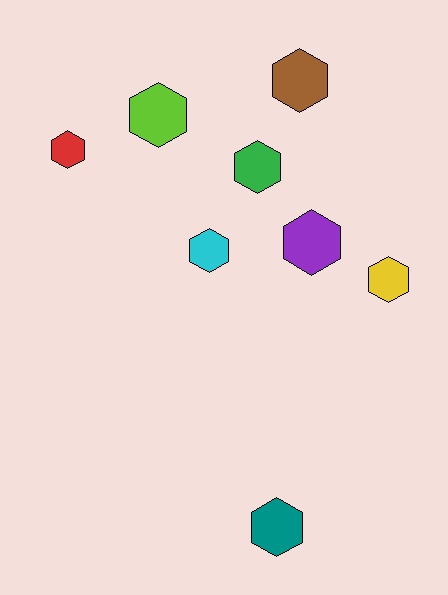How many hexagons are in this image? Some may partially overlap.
There are 8 hexagons.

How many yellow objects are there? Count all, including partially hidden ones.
There is 1 yellow object.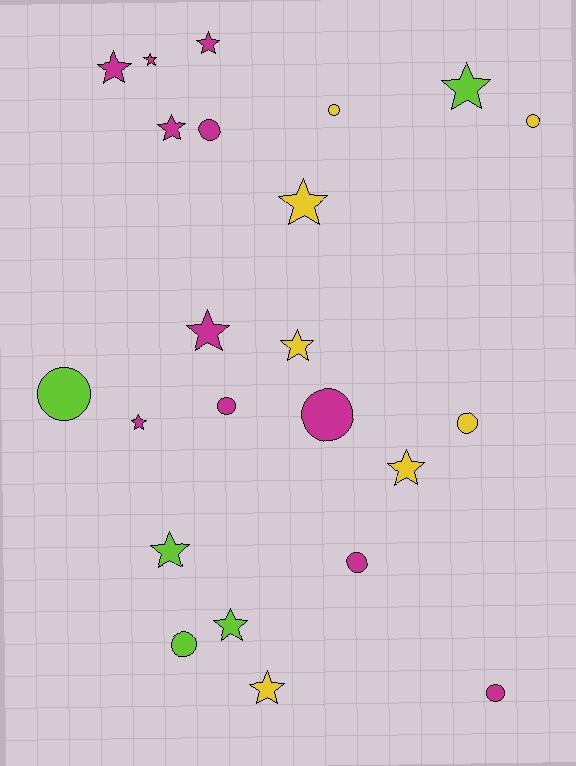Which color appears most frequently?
Magenta, with 11 objects.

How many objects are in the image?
There are 23 objects.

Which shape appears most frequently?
Star, with 13 objects.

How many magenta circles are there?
There are 5 magenta circles.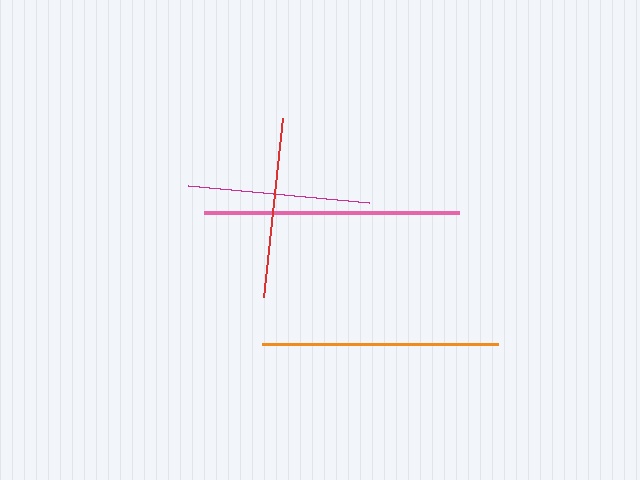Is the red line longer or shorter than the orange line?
The orange line is longer than the red line.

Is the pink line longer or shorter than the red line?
The pink line is longer than the red line.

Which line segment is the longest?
The pink line is the longest at approximately 255 pixels.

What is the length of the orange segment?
The orange segment is approximately 237 pixels long.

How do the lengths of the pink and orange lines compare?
The pink and orange lines are approximately the same length.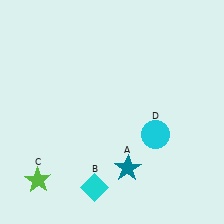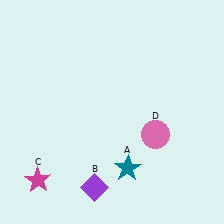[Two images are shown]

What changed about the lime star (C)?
In Image 1, C is lime. In Image 2, it changed to magenta.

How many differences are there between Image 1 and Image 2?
There are 3 differences between the two images.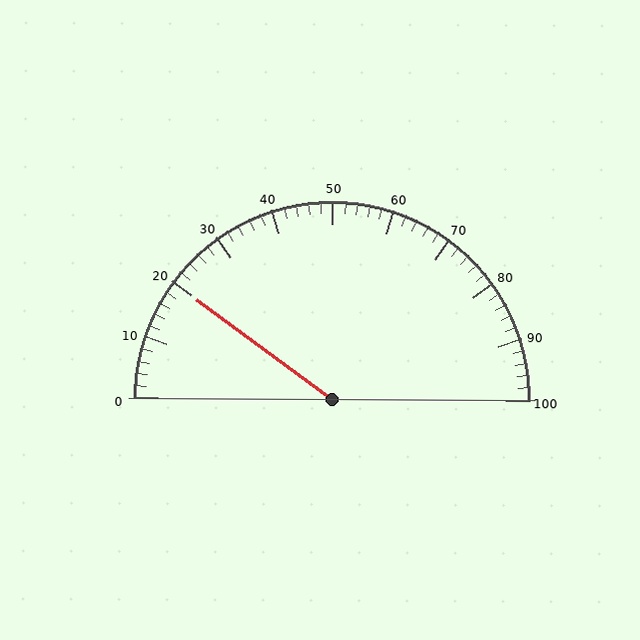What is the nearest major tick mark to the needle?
The nearest major tick mark is 20.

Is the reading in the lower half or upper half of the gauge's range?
The reading is in the lower half of the range (0 to 100).